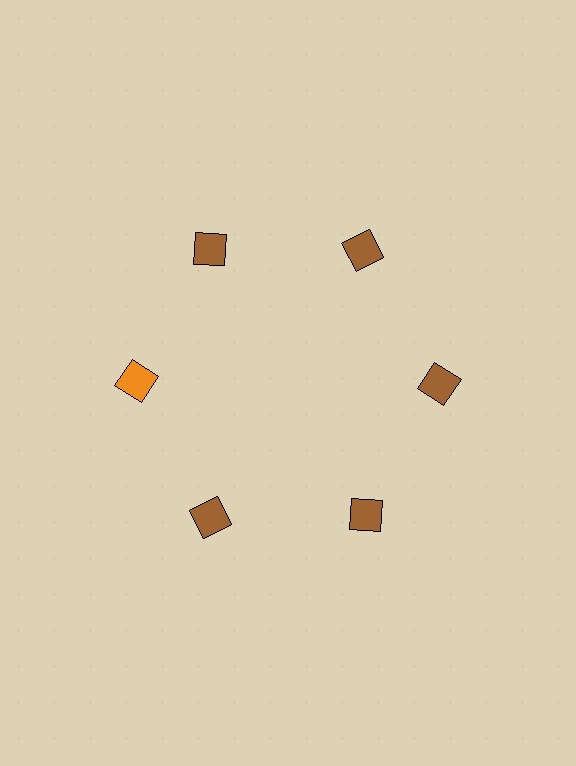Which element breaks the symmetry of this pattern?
The orange diamond at roughly the 9 o'clock position breaks the symmetry. All other shapes are brown diamonds.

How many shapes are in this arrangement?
There are 6 shapes arranged in a ring pattern.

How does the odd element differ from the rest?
It has a different color: orange instead of brown.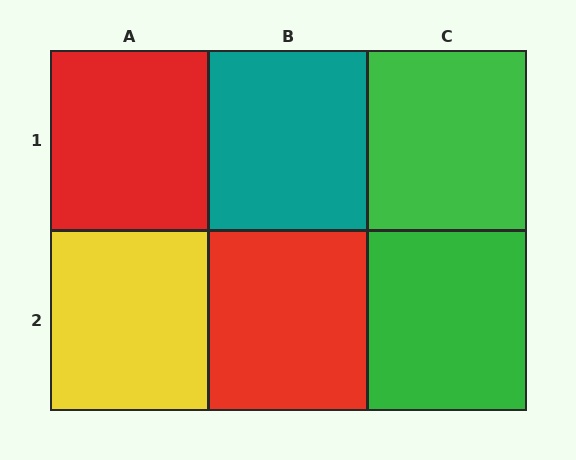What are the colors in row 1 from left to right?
Red, teal, green.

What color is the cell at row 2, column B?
Red.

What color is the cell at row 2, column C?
Green.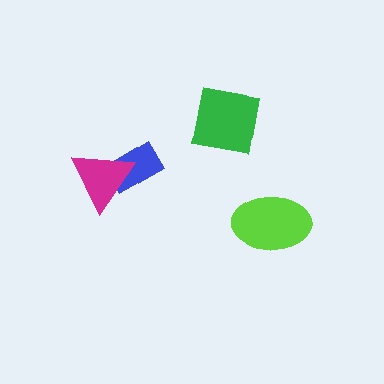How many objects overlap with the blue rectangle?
1 object overlaps with the blue rectangle.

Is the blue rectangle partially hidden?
Yes, it is partially covered by another shape.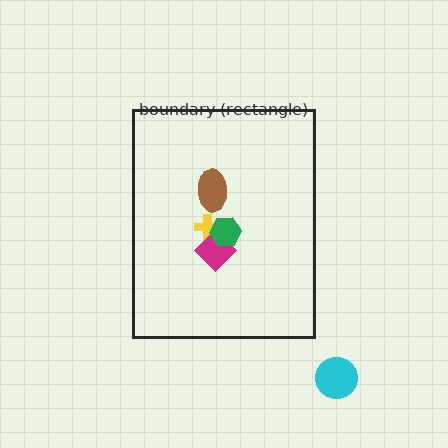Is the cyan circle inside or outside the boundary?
Outside.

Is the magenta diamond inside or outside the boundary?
Inside.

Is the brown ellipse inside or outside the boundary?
Inside.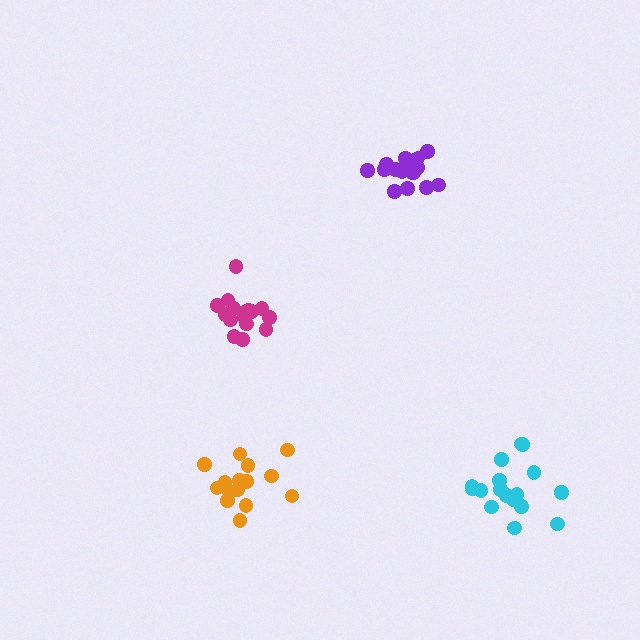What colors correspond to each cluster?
The clusters are colored: magenta, orange, purple, cyan.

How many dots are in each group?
Group 1: 16 dots, Group 2: 15 dots, Group 3: 18 dots, Group 4: 17 dots (66 total).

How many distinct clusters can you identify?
There are 4 distinct clusters.